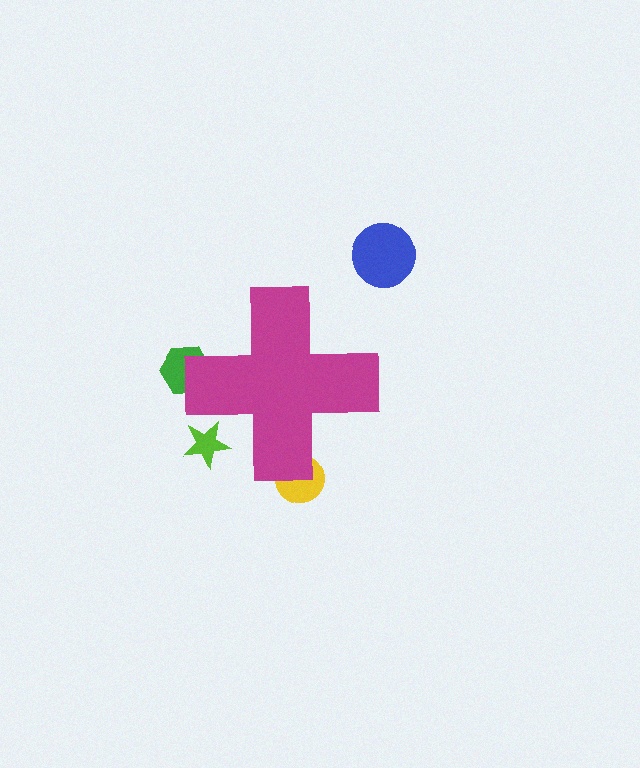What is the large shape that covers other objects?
A magenta cross.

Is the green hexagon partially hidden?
Yes, the green hexagon is partially hidden behind the magenta cross.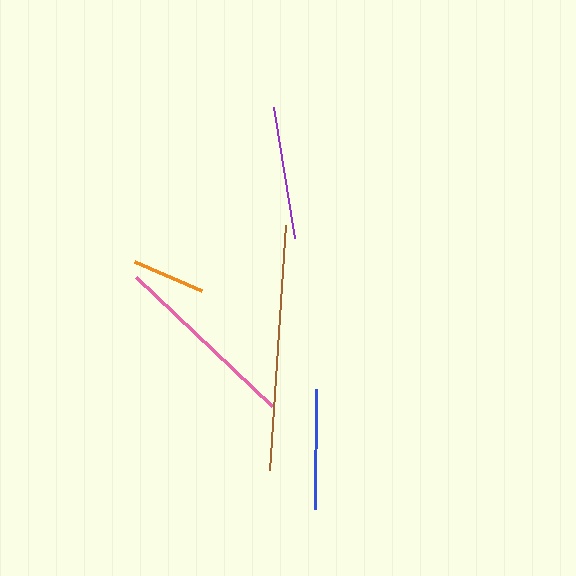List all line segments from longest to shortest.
From longest to shortest: brown, pink, purple, blue, orange.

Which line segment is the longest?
The brown line is the longest at approximately 246 pixels.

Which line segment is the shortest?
The orange line is the shortest at approximately 73 pixels.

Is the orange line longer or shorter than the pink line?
The pink line is longer than the orange line.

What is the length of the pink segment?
The pink segment is approximately 188 pixels long.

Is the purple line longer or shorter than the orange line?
The purple line is longer than the orange line.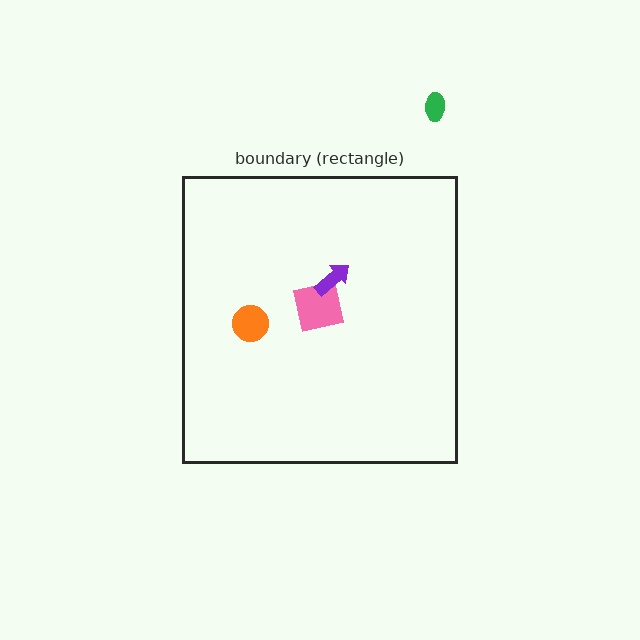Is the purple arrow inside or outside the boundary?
Inside.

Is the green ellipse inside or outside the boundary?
Outside.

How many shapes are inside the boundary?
3 inside, 1 outside.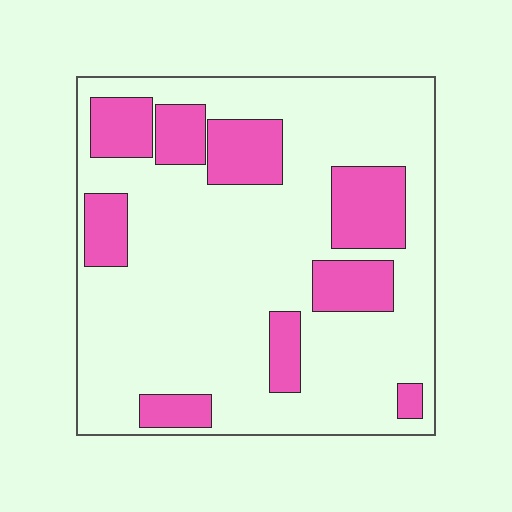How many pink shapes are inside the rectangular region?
9.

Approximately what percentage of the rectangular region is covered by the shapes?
Approximately 25%.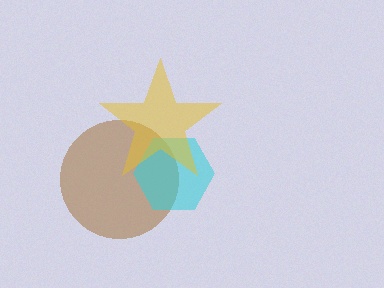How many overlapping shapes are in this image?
There are 3 overlapping shapes in the image.